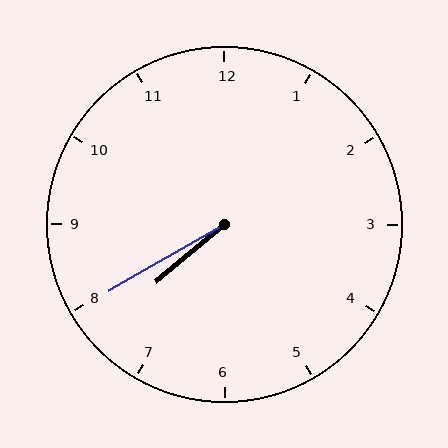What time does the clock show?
7:40.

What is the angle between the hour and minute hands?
Approximately 10 degrees.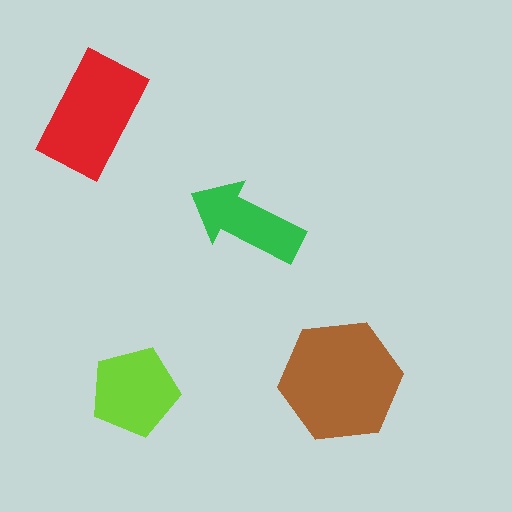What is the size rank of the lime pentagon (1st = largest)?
3rd.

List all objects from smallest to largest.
The green arrow, the lime pentagon, the red rectangle, the brown hexagon.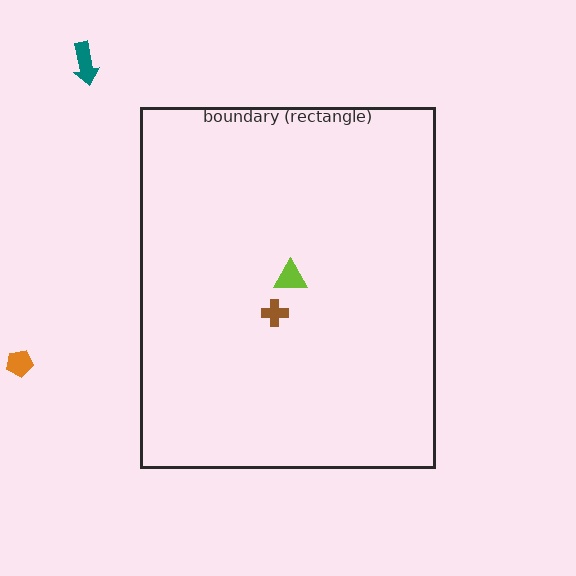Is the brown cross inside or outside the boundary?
Inside.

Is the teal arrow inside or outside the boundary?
Outside.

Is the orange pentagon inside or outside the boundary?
Outside.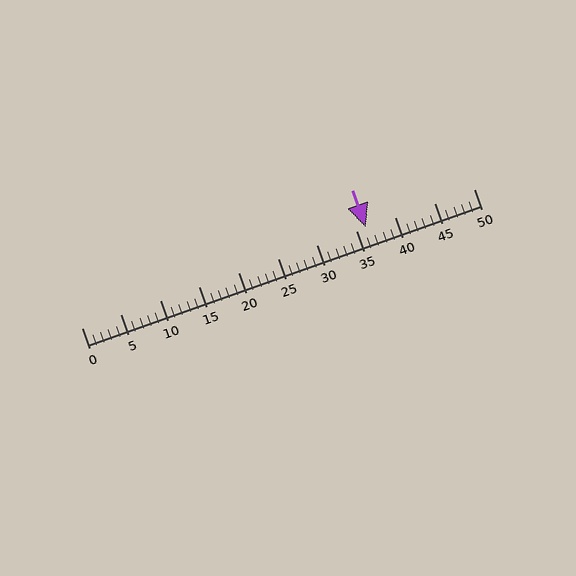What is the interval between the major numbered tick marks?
The major tick marks are spaced 5 units apart.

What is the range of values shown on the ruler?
The ruler shows values from 0 to 50.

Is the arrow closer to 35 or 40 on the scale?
The arrow is closer to 35.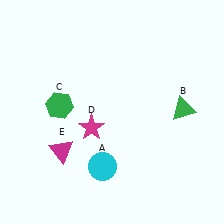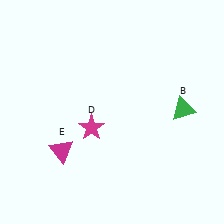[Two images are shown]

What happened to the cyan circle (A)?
The cyan circle (A) was removed in Image 2. It was in the bottom-left area of Image 1.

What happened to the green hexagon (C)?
The green hexagon (C) was removed in Image 2. It was in the top-left area of Image 1.